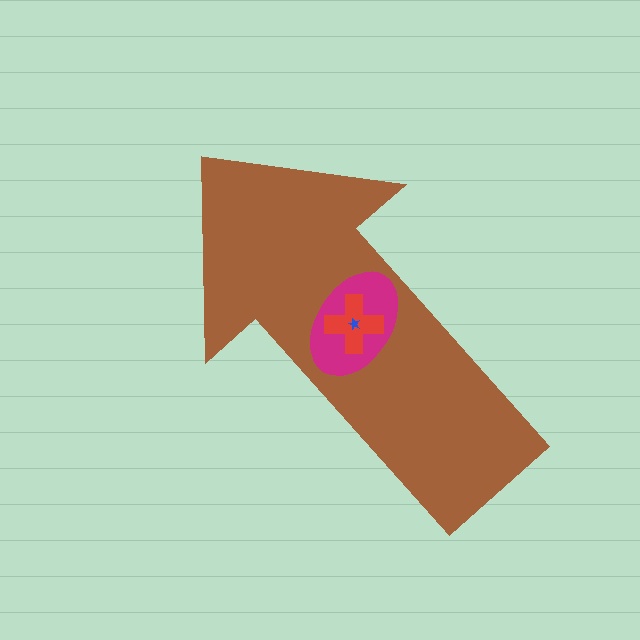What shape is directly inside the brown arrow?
The magenta ellipse.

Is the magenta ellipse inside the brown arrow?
Yes.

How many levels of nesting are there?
4.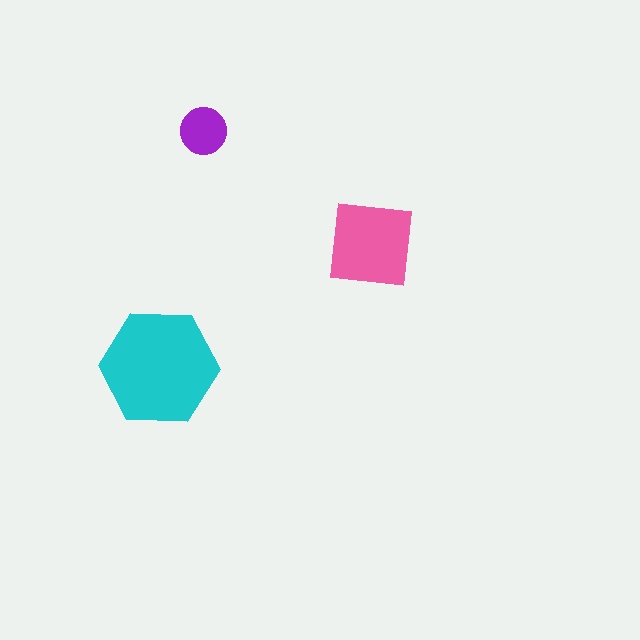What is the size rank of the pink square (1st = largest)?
2nd.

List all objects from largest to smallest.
The cyan hexagon, the pink square, the purple circle.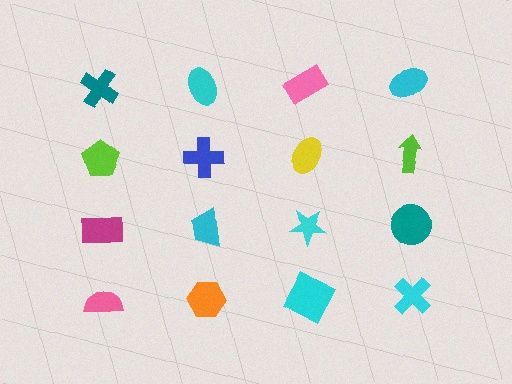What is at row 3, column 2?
A cyan trapezoid.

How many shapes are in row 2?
4 shapes.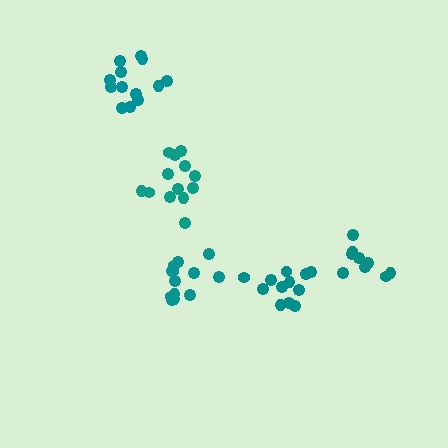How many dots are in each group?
Group 1: 13 dots, Group 2: 13 dots, Group 3: 12 dots, Group 4: 9 dots, Group 5: 13 dots (60 total).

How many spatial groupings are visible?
There are 5 spatial groupings.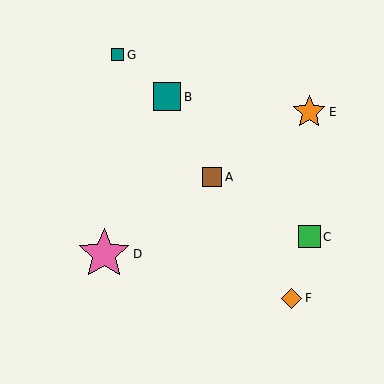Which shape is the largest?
The pink star (labeled D) is the largest.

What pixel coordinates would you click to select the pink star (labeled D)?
Click at (104, 254) to select the pink star D.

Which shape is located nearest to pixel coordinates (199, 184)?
The brown square (labeled A) at (212, 177) is nearest to that location.